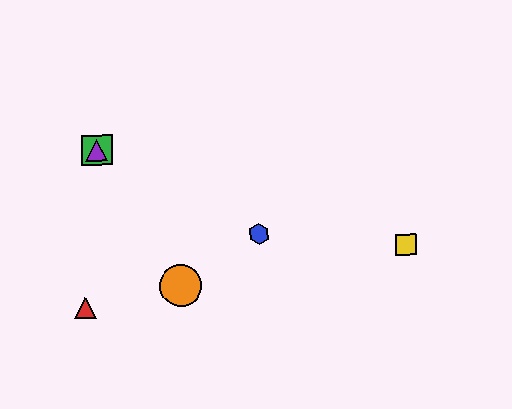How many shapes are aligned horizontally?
2 shapes (the green square, the purple triangle) are aligned horizontally.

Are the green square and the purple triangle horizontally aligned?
Yes, both are at y≈150.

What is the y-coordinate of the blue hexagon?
The blue hexagon is at y≈234.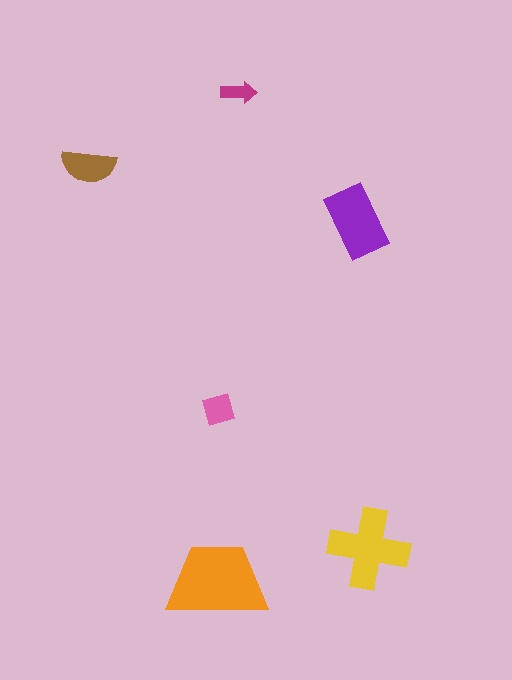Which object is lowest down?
The orange trapezoid is bottommost.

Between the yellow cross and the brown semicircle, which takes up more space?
The yellow cross.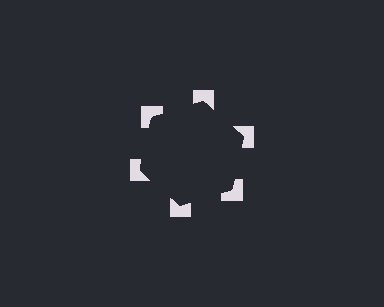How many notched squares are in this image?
There are 6 — one at each vertex of the illusory hexagon.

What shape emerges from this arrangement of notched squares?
An illusory hexagon — its edges are inferred from the aligned wedge cuts in the notched squares, not physically drawn.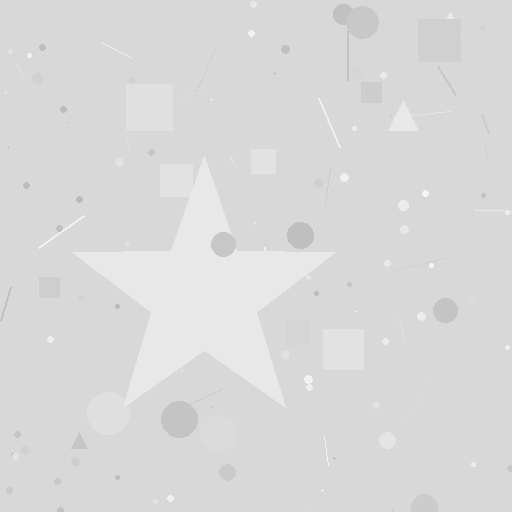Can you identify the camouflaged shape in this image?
The camouflaged shape is a star.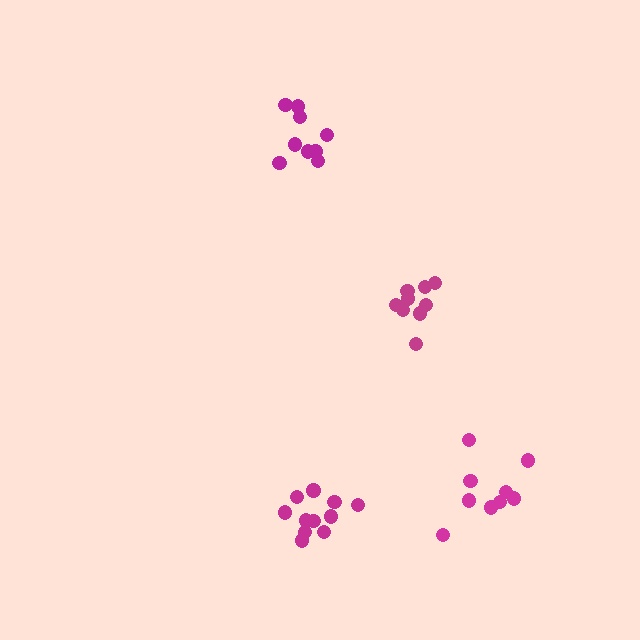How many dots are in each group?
Group 1: 9 dots, Group 2: 11 dots, Group 3: 9 dots, Group 4: 9 dots (38 total).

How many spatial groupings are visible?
There are 4 spatial groupings.